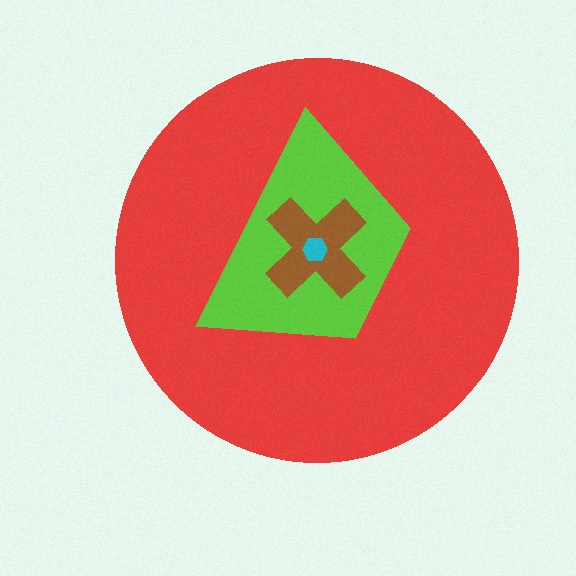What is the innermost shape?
The cyan hexagon.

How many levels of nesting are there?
4.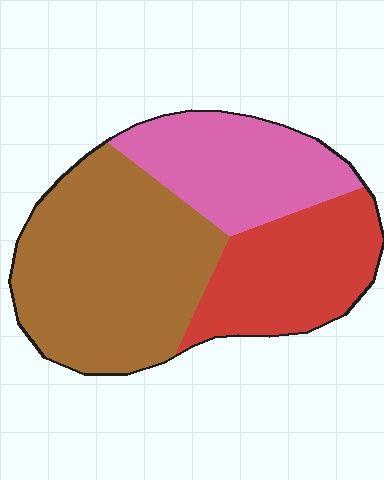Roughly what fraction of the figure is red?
Red covers about 25% of the figure.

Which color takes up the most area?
Brown, at roughly 45%.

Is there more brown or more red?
Brown.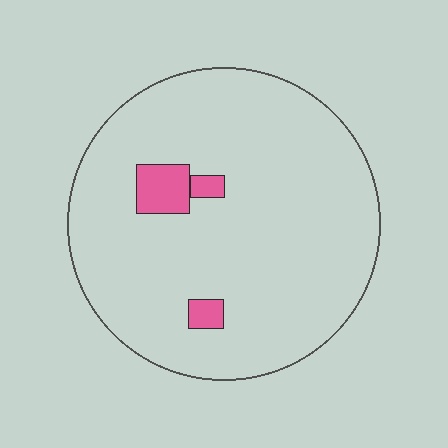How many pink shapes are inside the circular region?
3.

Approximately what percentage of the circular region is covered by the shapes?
Approximately 5%.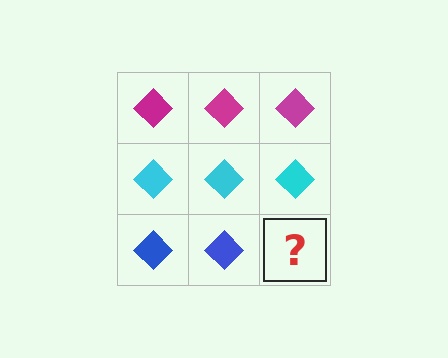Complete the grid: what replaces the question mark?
The question mark should be replaced with a blue diamond.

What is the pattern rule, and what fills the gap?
The rule is that each row has a consistent color. The gap should be filled with a blue diamond.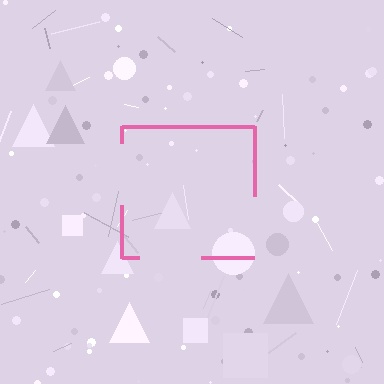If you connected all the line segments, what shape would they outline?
They would outline a square.